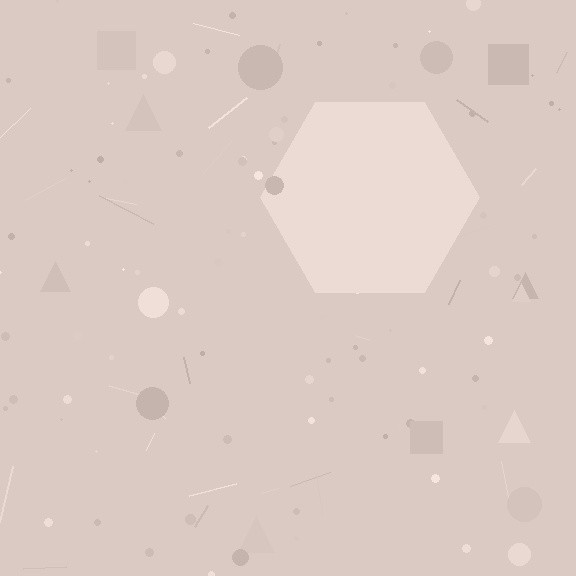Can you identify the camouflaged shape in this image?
The camouflaged shape is a hexagon.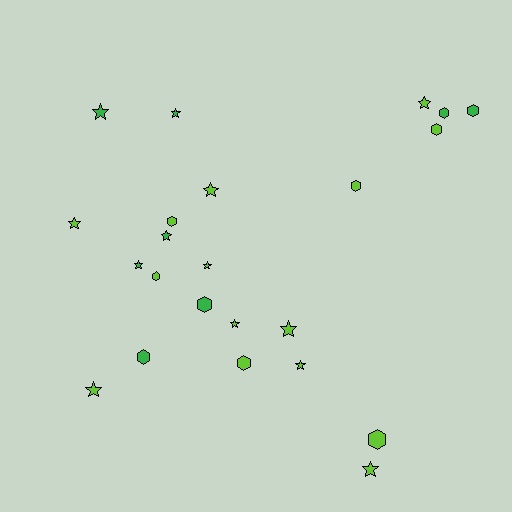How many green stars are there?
There are 4 green stars.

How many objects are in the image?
There are 23 objects.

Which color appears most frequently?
Lime, with 15 objects.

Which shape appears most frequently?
Star, with 13 objects.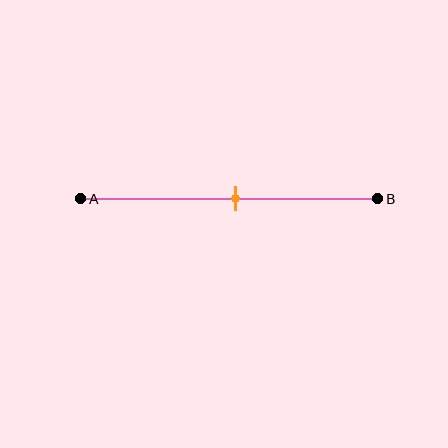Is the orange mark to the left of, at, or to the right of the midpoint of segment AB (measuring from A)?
The orange mark is approximately at the midpoint of segment AB.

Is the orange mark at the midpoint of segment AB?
Yes, the mark is approximately at the midpoint.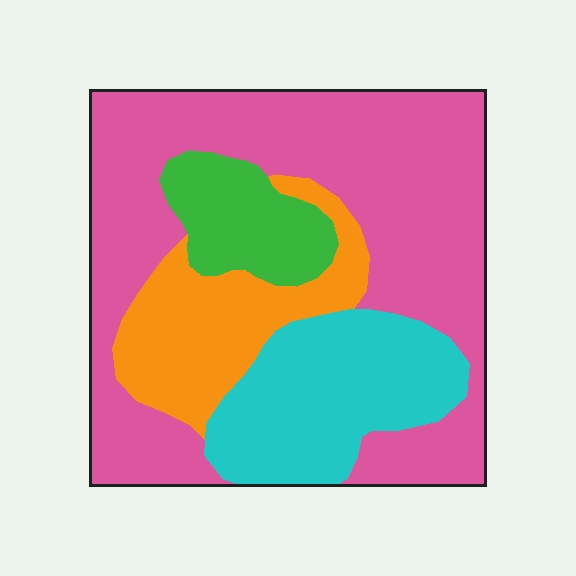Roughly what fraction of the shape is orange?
Orange takes up about one sixth (1/6) of the shape.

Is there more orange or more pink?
Pink.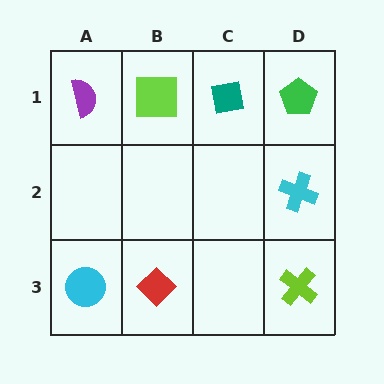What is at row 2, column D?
A cyan cross.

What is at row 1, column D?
A green pentagon.